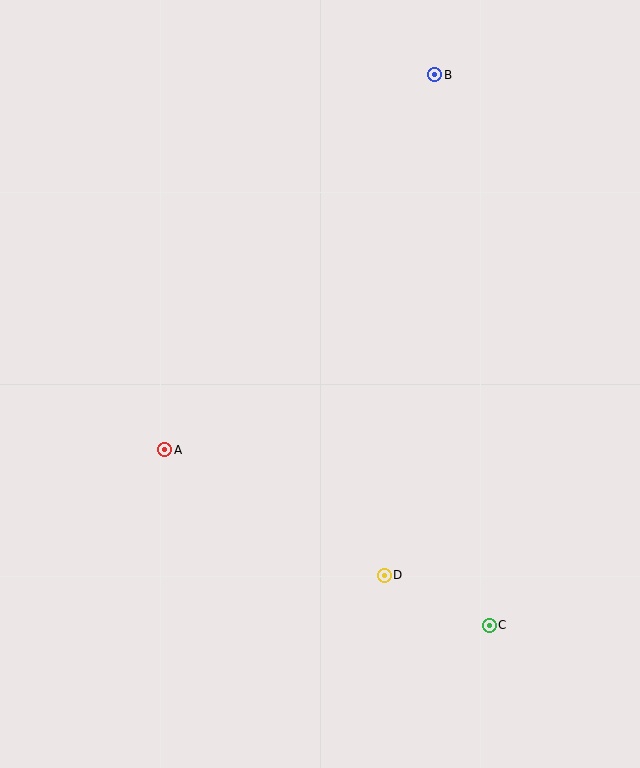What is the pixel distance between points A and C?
The distance between A and C is 369 pixels.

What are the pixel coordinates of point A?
Point A is at (165, 450).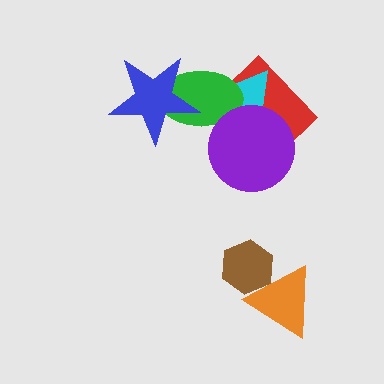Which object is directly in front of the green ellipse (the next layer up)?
The blue star is directly in front of the green ellipse.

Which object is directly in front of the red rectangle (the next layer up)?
The cyan triangle is directly in front of the red rectangle.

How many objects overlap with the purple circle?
3 objects overlap with the purple circle.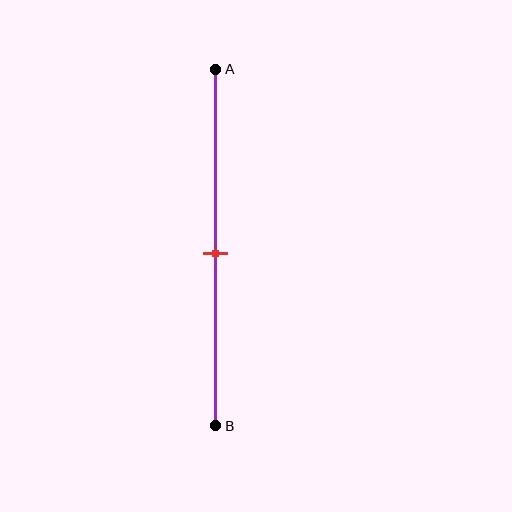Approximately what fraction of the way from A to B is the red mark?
The red mark is approximately 50% of the way from A to B.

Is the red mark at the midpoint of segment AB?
Yes, the mark is approximately at the midpoint.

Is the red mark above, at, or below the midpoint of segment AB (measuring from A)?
The red mark is approximately at the midpoint of segment AB.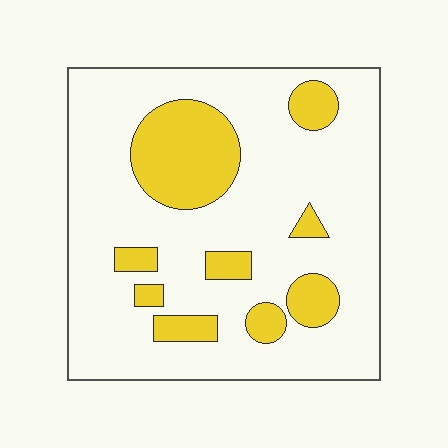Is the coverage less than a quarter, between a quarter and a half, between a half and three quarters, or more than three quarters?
Less than a quarter.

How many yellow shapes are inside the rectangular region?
9.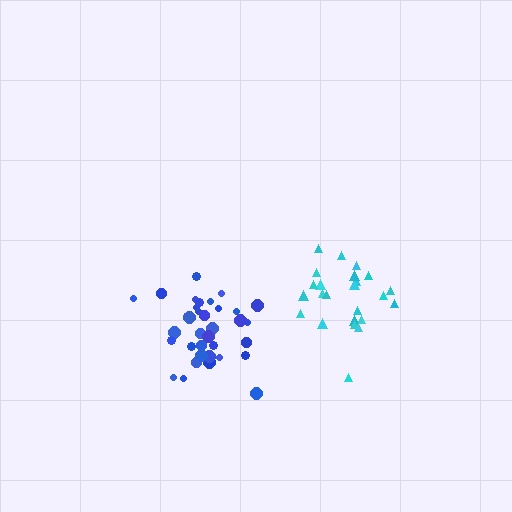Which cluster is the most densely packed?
Blue.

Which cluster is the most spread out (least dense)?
Cyan.